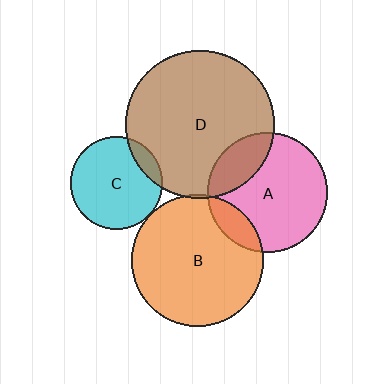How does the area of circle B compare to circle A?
Approximately 1.2 times.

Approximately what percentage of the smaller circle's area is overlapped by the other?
Approximately 20%.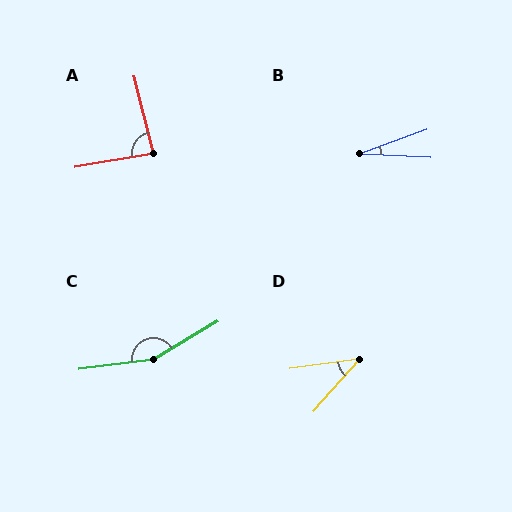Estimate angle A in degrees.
Approximately 86 degrees.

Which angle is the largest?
C, at approximately 156 degrees.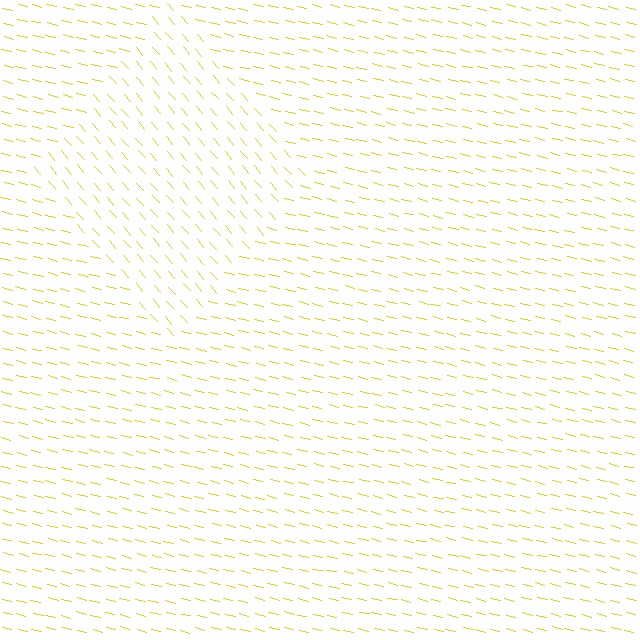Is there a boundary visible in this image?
Yes, there is a texture boundary formed by a change in line orientation.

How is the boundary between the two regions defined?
The boundary is defined purely by a change in line orientation (approximately 35 degrees difference). All lines are the same color and thickness.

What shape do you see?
I see a diamond.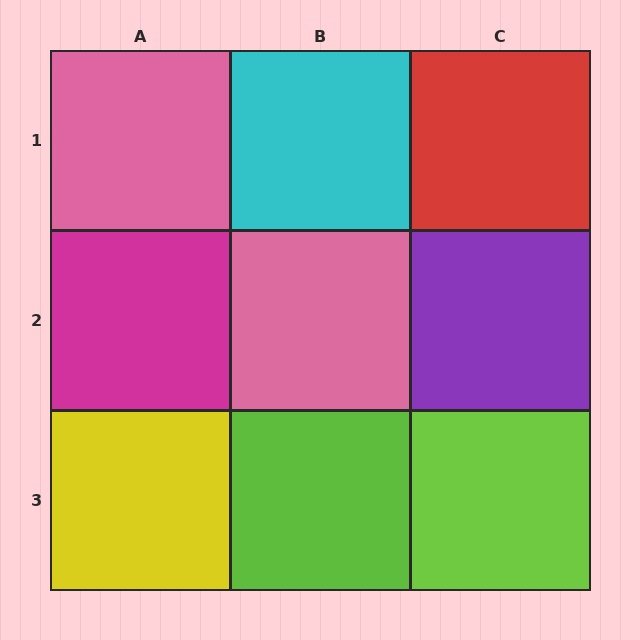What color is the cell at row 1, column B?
Cyan.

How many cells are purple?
1 cell is purple.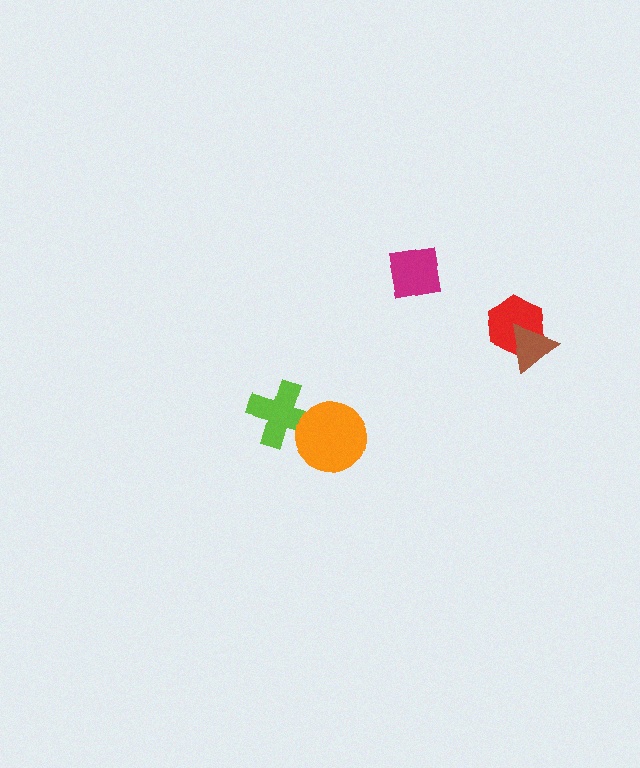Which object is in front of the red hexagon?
The brown triangle is in front of the red hexagon.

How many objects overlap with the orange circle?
1 object overlaps with the orange circle.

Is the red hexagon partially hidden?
Yes, it is partially covered by another shape.